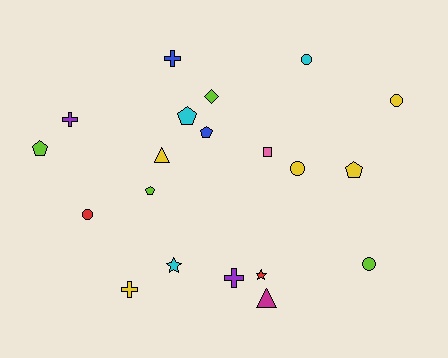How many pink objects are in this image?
There is 1 pink object.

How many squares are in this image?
There is 1 square.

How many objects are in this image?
There are 20 objects.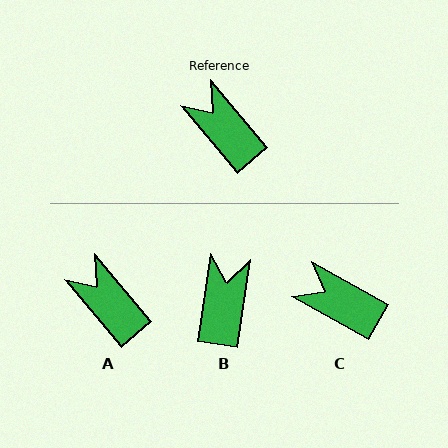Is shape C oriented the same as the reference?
No, it is off by about 21 degrees.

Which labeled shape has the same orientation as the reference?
A.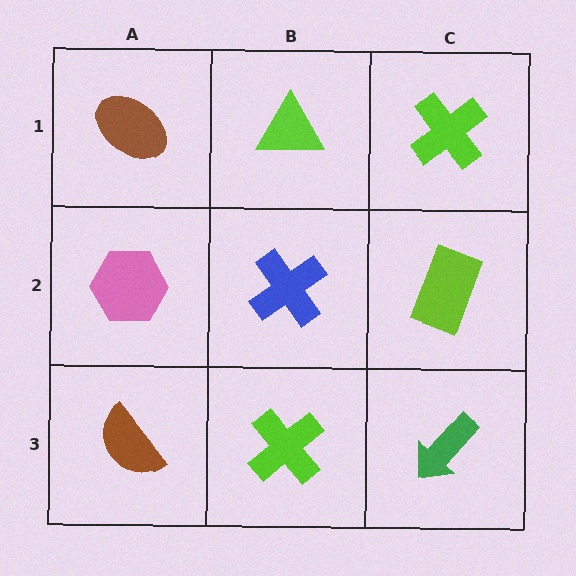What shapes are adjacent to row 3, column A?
A pink hexagon (row 2, column A), a lime cross (row 3, column B).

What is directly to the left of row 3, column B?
A brown semicircle.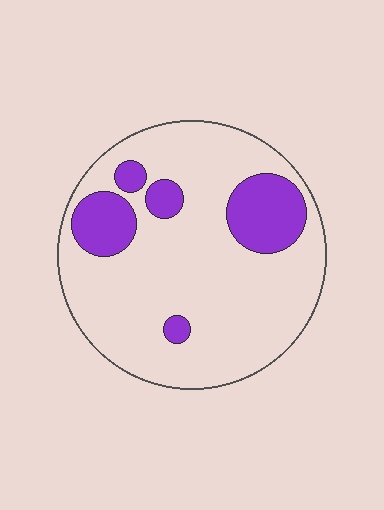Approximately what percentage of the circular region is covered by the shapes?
Approximately 20%.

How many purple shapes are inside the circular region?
5.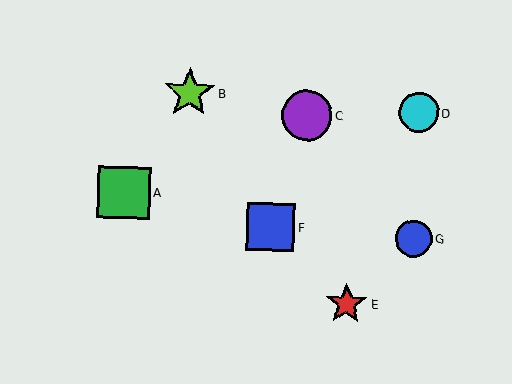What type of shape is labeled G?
Shape G is a blue circle.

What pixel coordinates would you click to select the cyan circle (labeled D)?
Click at (419, 112) to select the cyan circle D.